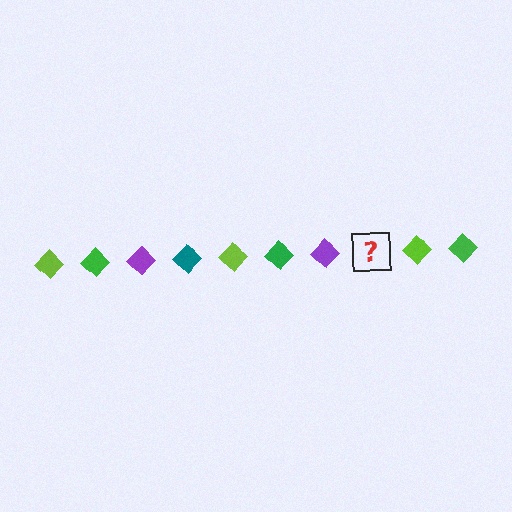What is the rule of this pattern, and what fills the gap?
The rule is that the pattern cycles through lime, green, purple, teal diamonds. The gap should be filled with a teal diamond.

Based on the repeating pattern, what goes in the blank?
The blank should be a teal diamond.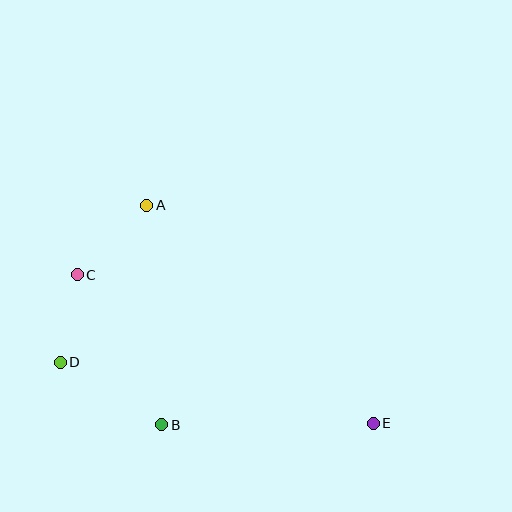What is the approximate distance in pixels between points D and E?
The distance between D and E is approximately 319 pixels.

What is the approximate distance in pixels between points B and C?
The distance between B and C is approximately 172 pixels.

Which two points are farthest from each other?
Points C and E are farthest from each other.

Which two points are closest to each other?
Points C and D are closest to each other.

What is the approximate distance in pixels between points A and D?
The distance between A and D is approximately 179 pixels.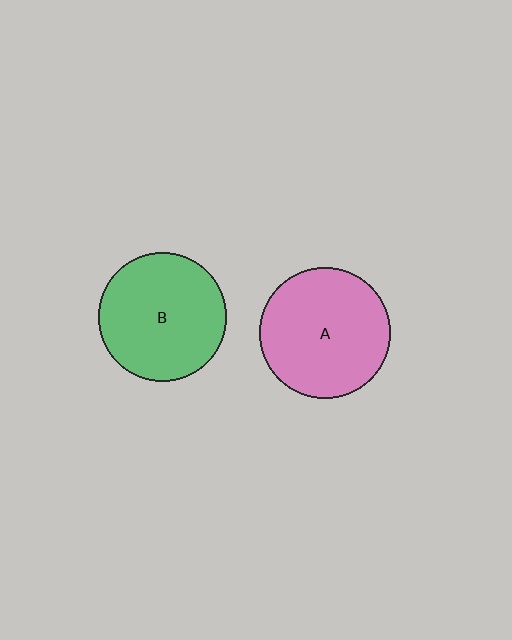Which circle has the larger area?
Circle A (pink).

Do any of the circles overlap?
No, none of the circles overlap.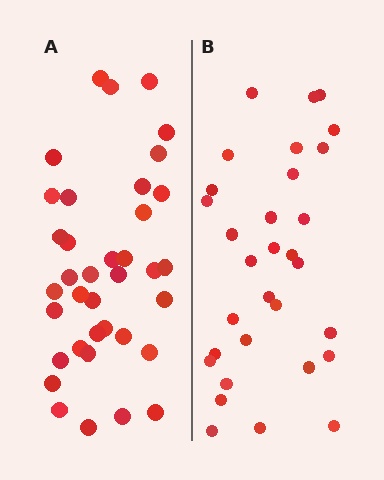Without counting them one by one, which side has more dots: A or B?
Region A (the left region) has more dots.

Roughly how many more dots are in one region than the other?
Region A has about 6 more dots than region B.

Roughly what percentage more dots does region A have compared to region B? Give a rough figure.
About 20% more.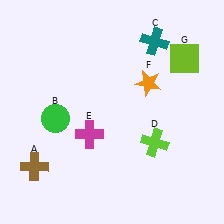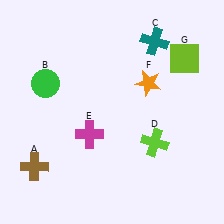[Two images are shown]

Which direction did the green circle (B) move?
The green circle (B) moved up.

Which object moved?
The green circle (B) moved up.